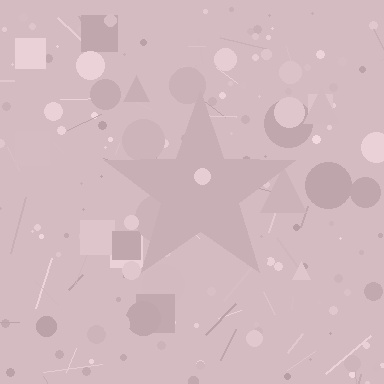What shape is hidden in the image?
A star is hidden in the image.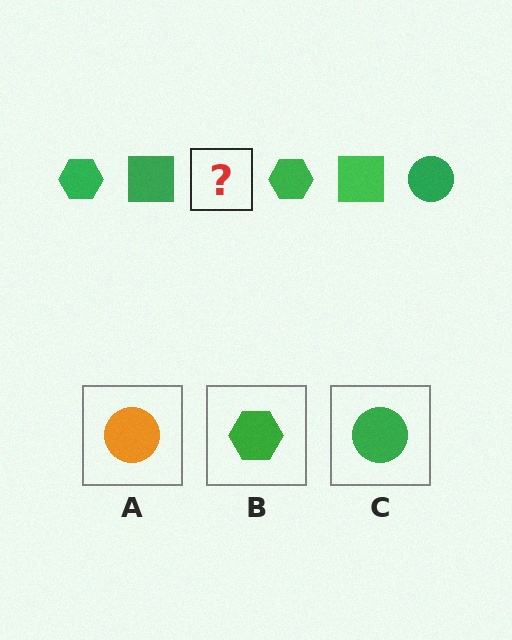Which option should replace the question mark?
Option C.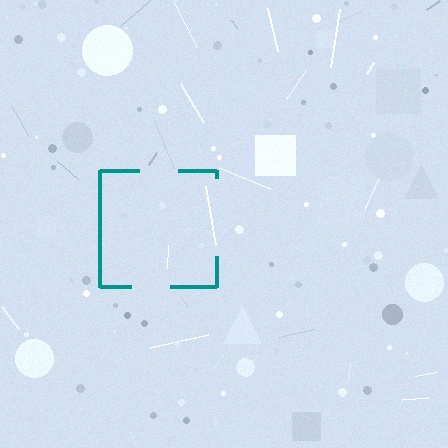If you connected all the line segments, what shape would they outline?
They would outline a square.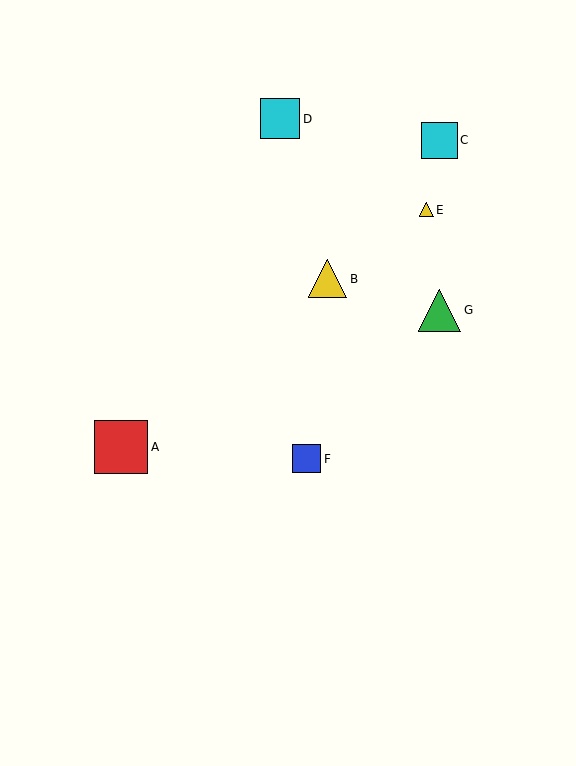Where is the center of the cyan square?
The center of the cyan square is at (280, 119).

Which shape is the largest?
The red square (labeled A) is the largest.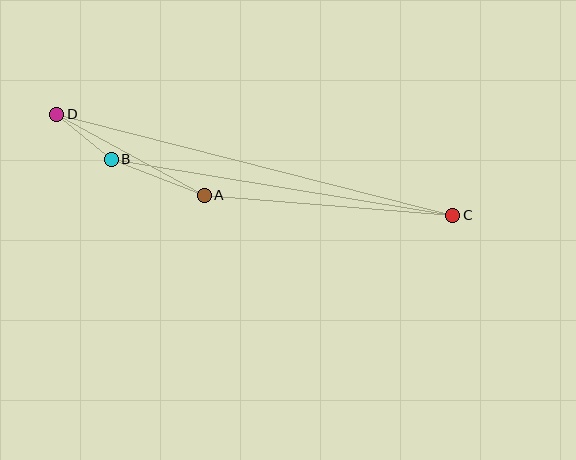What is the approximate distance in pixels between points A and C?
The distance between A and C is approximately 249 pixels.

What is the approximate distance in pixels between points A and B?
The distance between A and B is approximately 100 pixels.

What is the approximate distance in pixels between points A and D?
The distance between A and D is approximately 168 pixels.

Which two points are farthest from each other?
Points C and D are farthest from each other.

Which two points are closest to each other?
Points B and D are closest to each other.